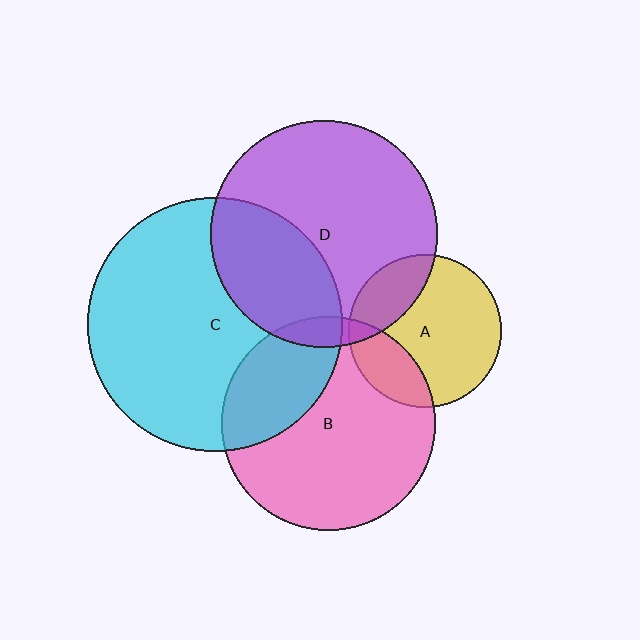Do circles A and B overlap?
Yes.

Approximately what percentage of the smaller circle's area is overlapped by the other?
Approximately 25%.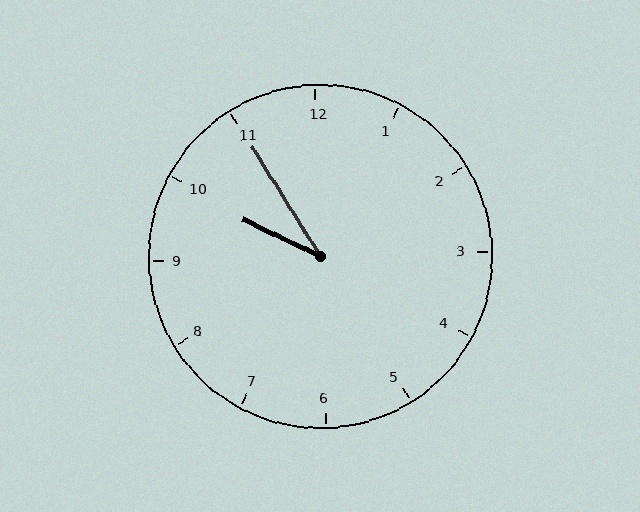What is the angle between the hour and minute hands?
Approximately 32 degrees.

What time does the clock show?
9:55.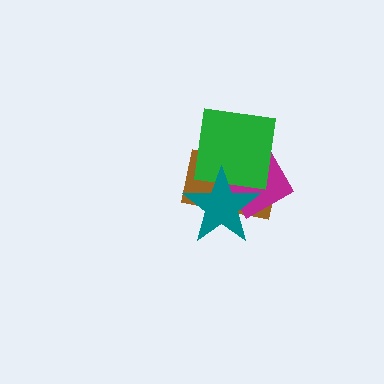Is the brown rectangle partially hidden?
Yes, it is partially covered by another shape.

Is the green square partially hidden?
Yes, it is partially covered by another shape.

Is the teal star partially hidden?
No, no other shape covers it.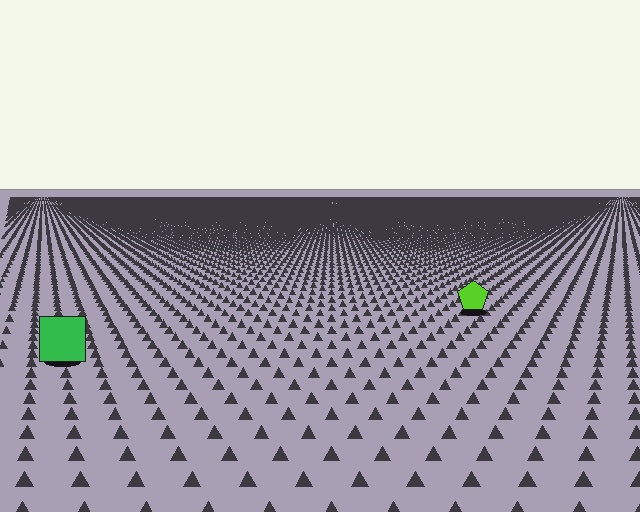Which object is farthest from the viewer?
The lime pentagon is farthest from the viewer. It appears smaller and the ground texture around it is denser.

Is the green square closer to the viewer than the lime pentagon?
Yes. The green square is closer — you can tell from the texture gradient: the ground texture is coarser near it.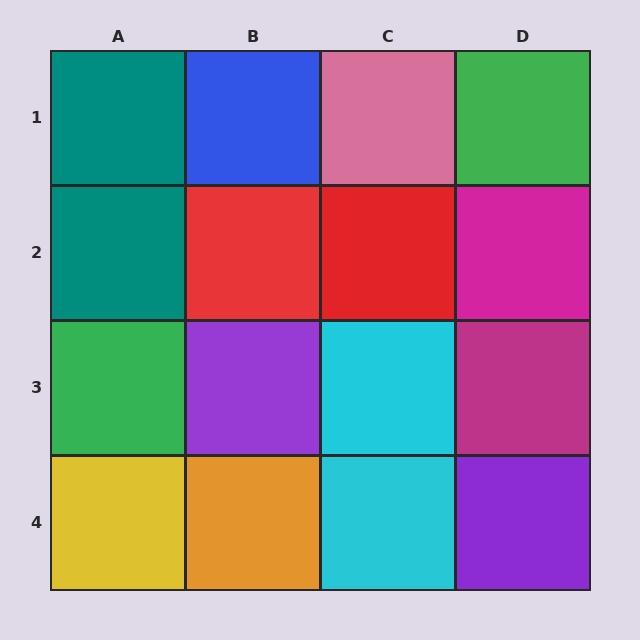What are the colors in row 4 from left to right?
Yellow, orange, cyan, purple.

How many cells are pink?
1 cell is pink.